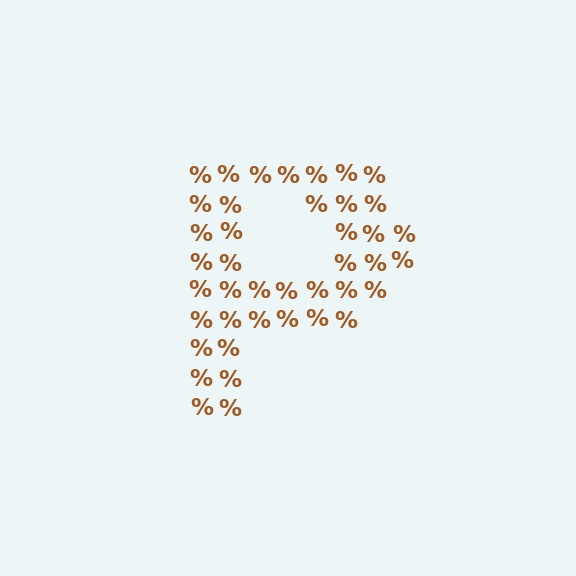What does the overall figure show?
The overall figure shows the letter P.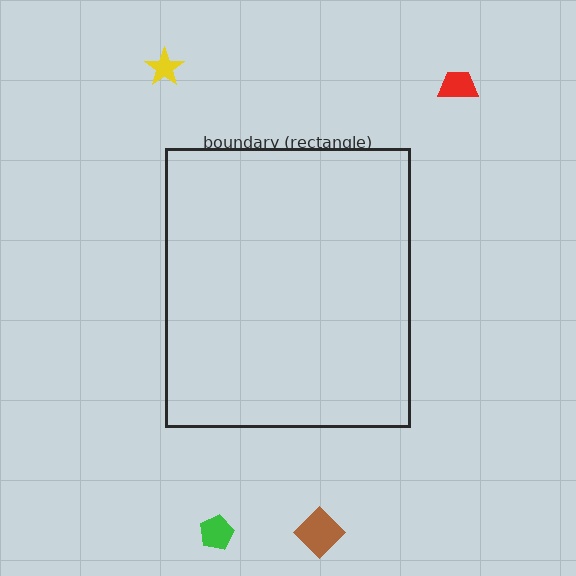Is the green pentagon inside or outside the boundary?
Outside.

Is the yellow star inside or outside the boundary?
Outside.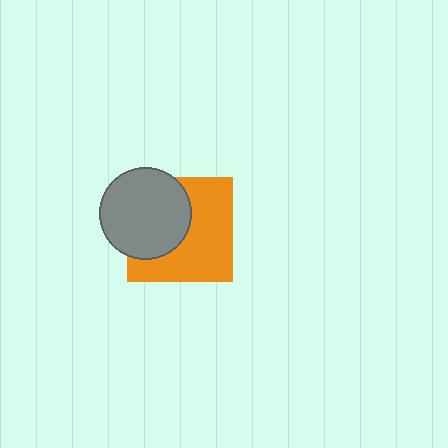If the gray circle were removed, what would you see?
You would see the complete orange square.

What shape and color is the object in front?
The object in front is a gray circle.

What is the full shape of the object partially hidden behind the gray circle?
The partially hidden object is an orange square.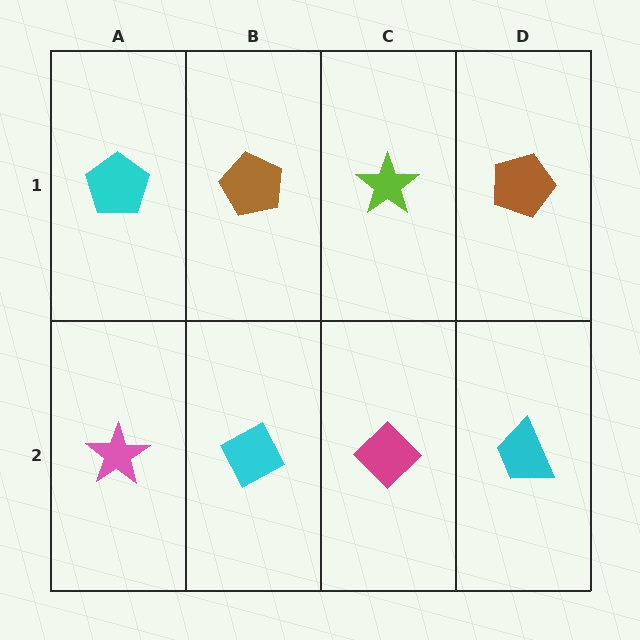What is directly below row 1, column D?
A cyan trapezoid.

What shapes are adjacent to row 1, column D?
A cyan trapezoid (row 2, column D), a lime star (row 1, column C).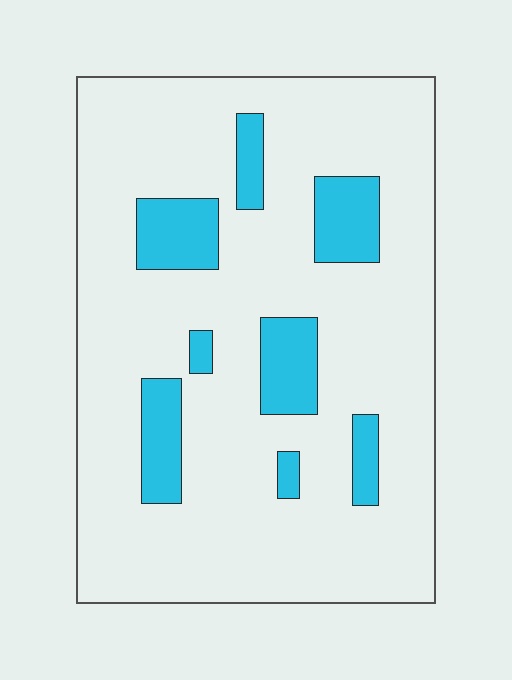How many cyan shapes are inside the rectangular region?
8.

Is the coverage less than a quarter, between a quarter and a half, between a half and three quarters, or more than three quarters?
Less than a quarter.